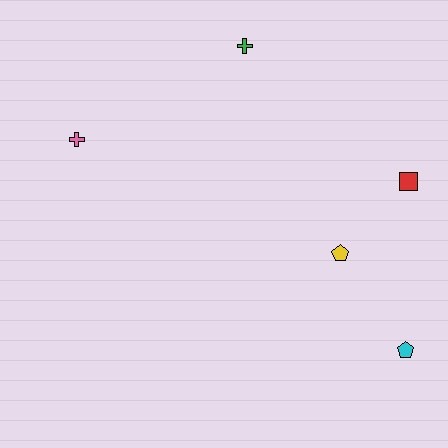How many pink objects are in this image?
There is 1 pink object.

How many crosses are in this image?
There are 2 crosses.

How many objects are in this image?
There are 5 objects.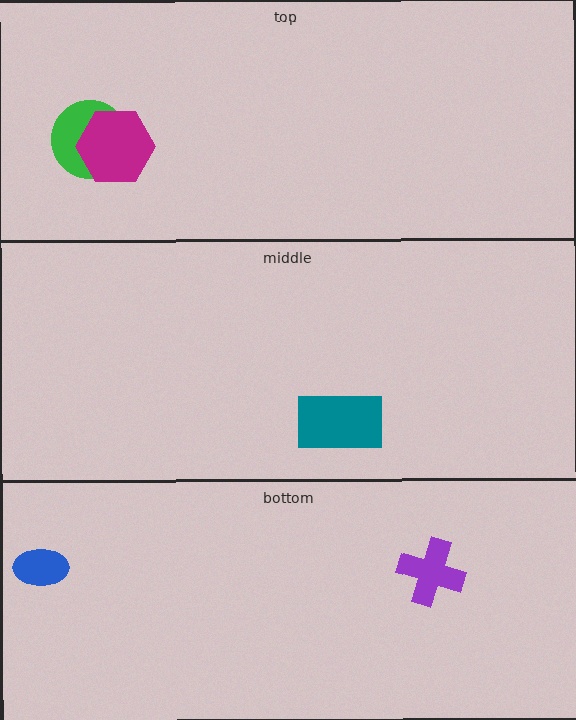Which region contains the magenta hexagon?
The top region.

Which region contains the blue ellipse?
The bottom region.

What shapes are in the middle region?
The teal rectangle.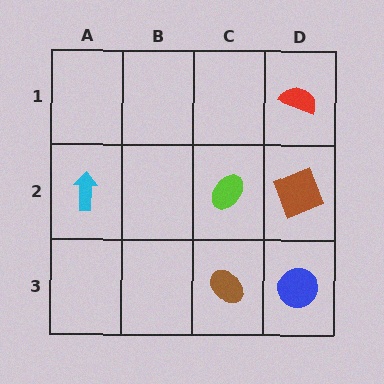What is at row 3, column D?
A blue circle.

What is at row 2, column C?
A lime ellipse.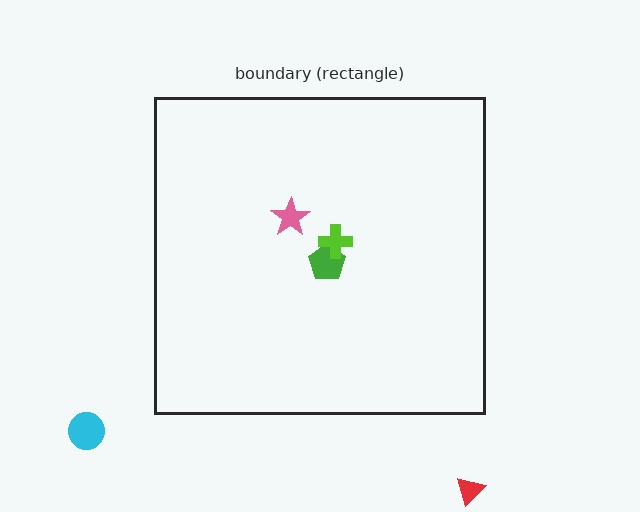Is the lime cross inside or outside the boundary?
Inside.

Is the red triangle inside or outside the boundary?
Outside.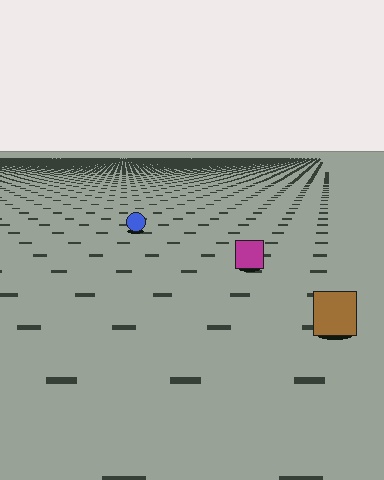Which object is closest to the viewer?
The brown square is closest. The texture marks near it are larger and more spread out.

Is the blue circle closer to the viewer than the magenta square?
No. The magenta square is closer — you can tell from the texture gradient: the ground texture is coarser near it.